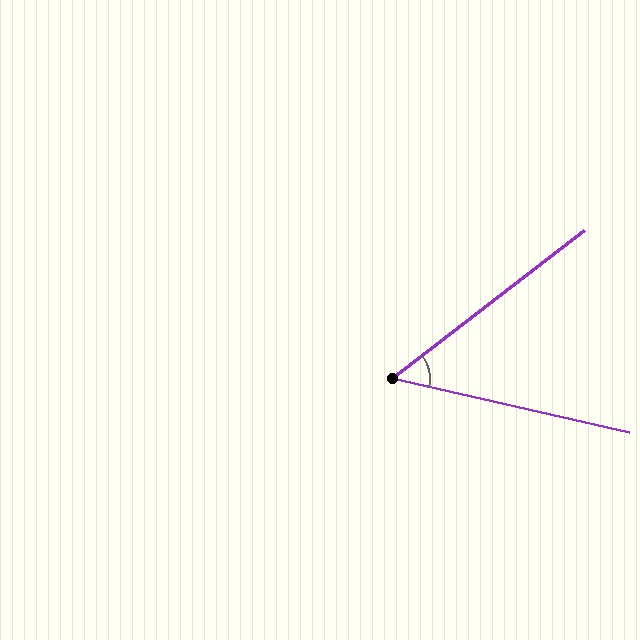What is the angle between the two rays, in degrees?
Approximately 50 degrees.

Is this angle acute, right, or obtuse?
It is acute.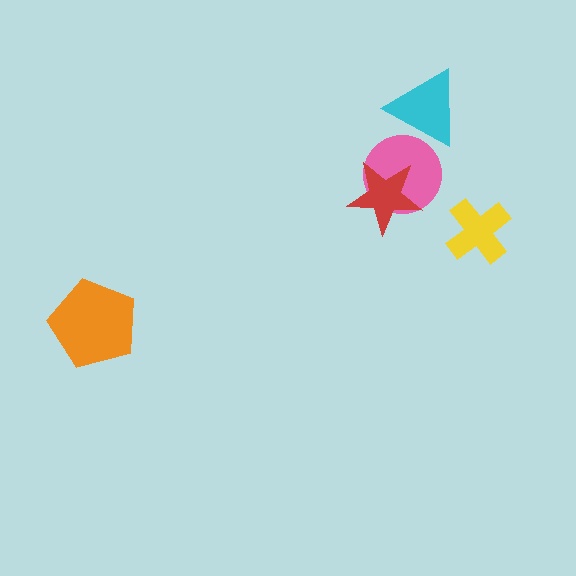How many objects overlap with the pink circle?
2 objects overlap with the pink circle.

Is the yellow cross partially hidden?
No, no other shape covers it.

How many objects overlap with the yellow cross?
0 objects overlap with the yellow cross.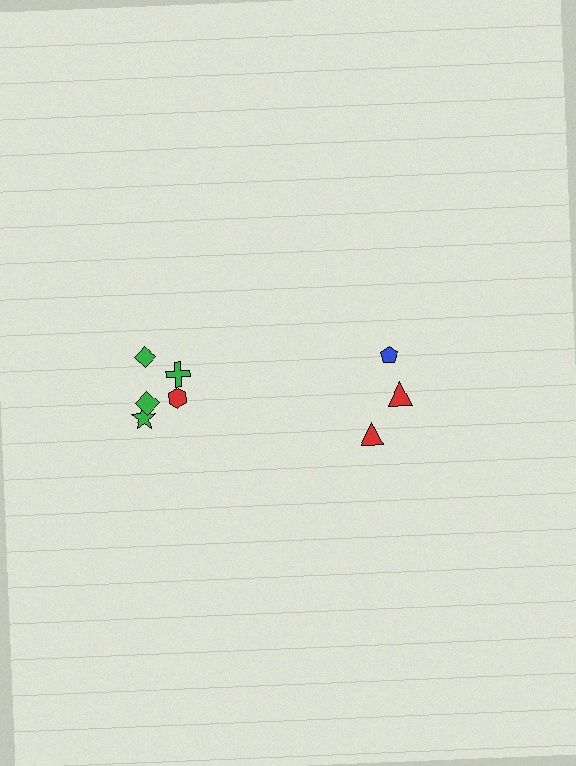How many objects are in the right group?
There are 3 objects.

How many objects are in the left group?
There are 5 objects.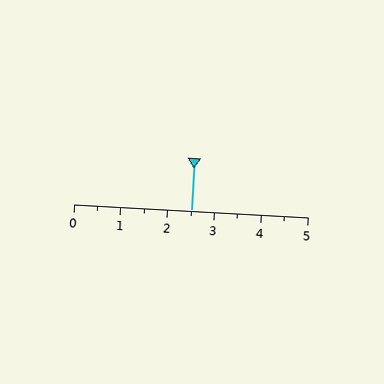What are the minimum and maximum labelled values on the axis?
The axis runs from 0 to 5.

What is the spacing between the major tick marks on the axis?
The major ticks are spaced 1 apart.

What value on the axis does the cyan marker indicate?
The marker indicates approximately 2.5.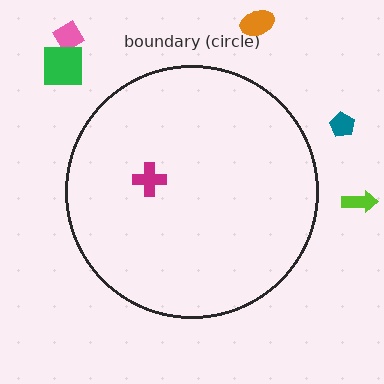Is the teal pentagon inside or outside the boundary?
Outside.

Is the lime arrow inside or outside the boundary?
Outside.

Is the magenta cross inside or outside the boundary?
Inside.